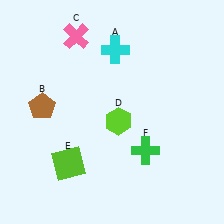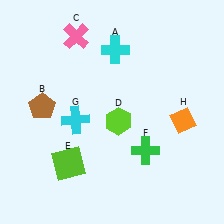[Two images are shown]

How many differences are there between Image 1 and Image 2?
There are 2 differences between the two images.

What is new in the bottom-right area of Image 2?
An orange diamond (H) was added in the bottom-right area of Image 2.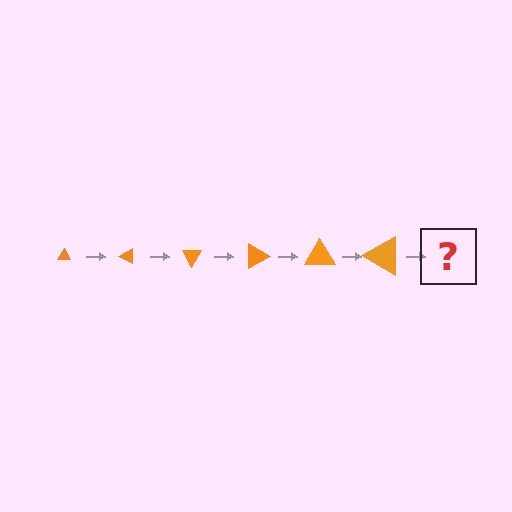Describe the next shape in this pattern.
It should be a triangle, larger than the previous one and rotated 180 degrees from the start.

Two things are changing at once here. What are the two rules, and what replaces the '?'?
The two rules are that the triangle grows larger each step and it rotates 30 degrees each step. The '?' should be a triangle, larger than the previous one and rotated 180 degrees from the start.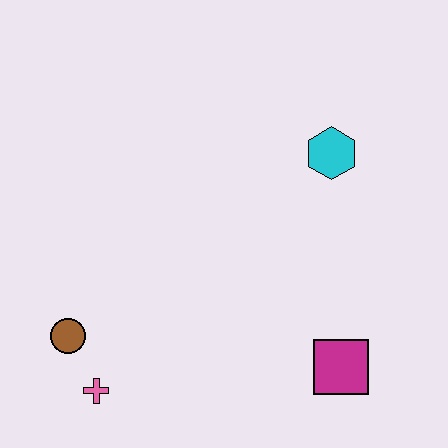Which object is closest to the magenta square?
The cyan hexagon is closest to the magenta square.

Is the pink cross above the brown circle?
No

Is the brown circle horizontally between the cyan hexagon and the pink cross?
No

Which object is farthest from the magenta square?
The brown circle is farthest from the magenta square.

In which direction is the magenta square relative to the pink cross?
The magenta square is to the right of the pink cross.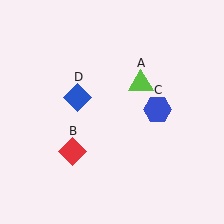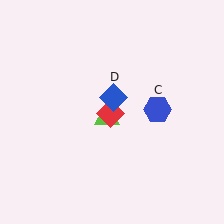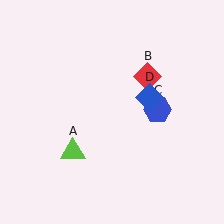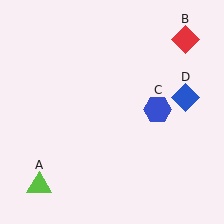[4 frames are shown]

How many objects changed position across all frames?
3 objects changed position: lime triangle (object A), red diamond (object B), blue diamond (object D).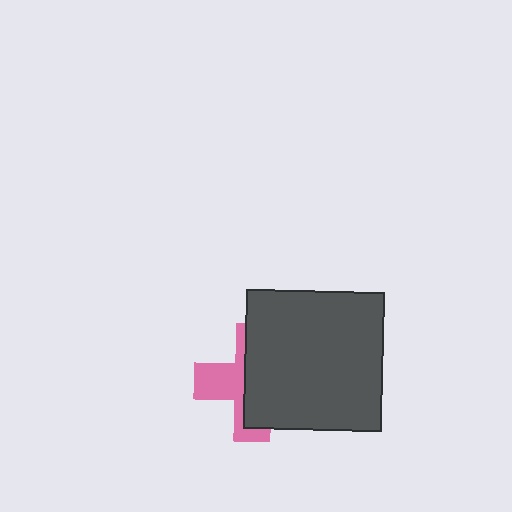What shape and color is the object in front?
The object in front is a dark gray square.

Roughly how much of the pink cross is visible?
A small part of it is visible (roughly 40%).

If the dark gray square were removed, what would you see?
You would see the complete pink cross.